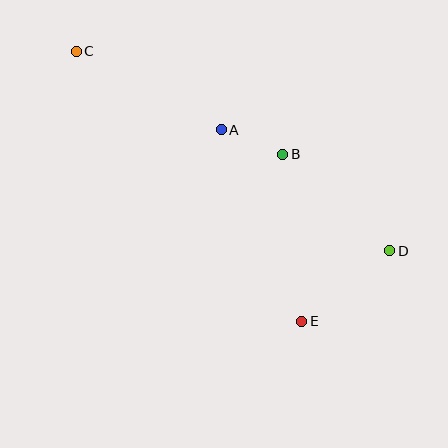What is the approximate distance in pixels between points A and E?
The distance between A and E is approximately 207 pixels.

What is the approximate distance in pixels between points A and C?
The distance between A and C is approximately 165 pixels.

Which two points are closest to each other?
Points A and B are closest to each other.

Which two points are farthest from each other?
Points C and D are farthest from each other.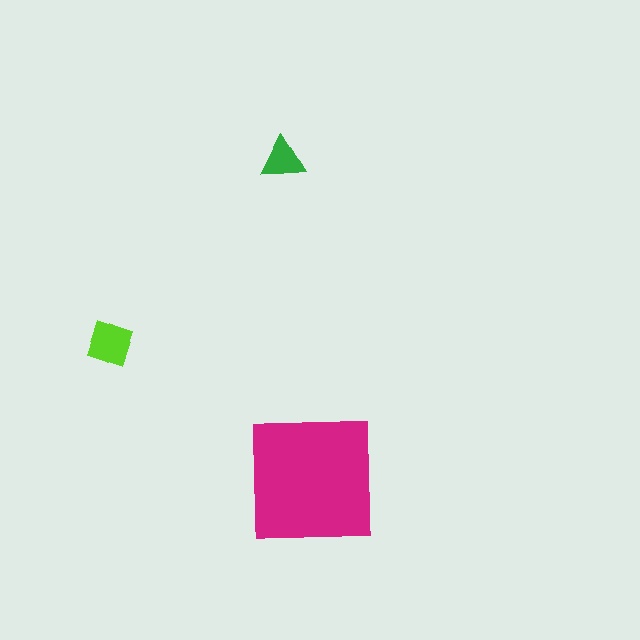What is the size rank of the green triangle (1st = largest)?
3rd.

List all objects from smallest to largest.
The green triangle, the lime diamond, the magenta square.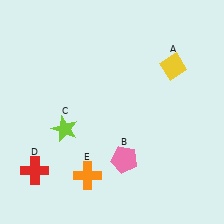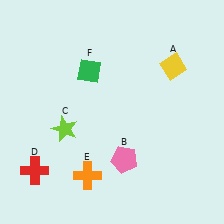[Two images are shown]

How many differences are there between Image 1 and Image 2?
There is 1 difference between the two images.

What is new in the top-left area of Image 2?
A green diamond (F) was added in the top-left area of Image 2.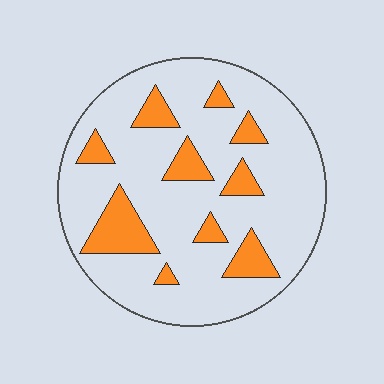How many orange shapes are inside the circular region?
10.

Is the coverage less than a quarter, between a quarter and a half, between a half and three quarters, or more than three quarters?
Less than a quarter.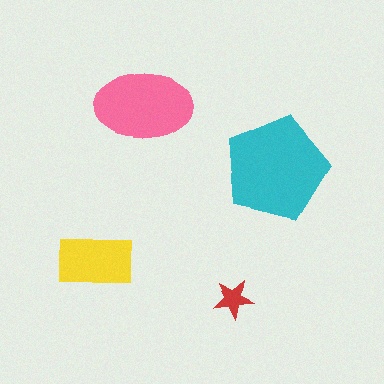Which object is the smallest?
The red star.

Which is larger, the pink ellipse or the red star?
The pink ellipse.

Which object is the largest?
The cyan pentagon.